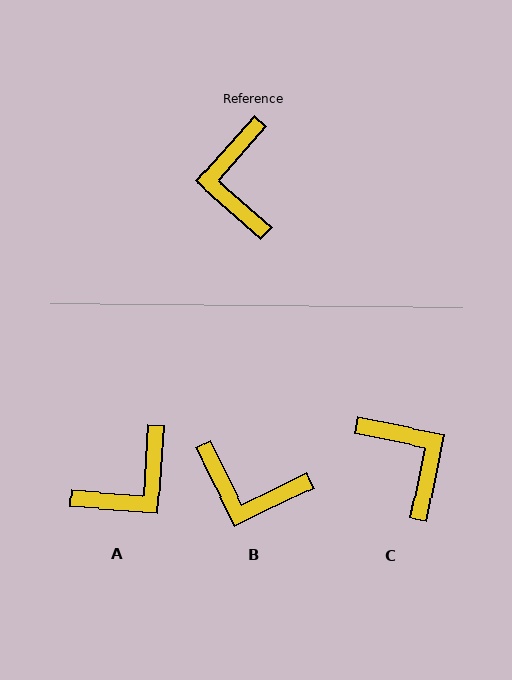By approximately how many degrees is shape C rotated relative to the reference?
Approximately 150 degrees clockwise.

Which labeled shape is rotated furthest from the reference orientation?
C, about 150 degrees away.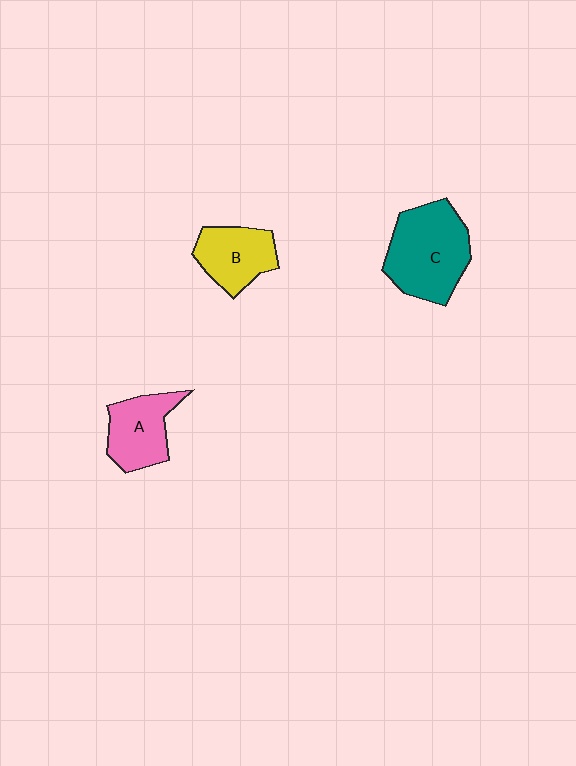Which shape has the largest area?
Shape C (teal).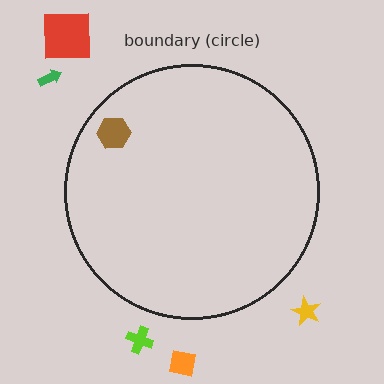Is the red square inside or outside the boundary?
Outside.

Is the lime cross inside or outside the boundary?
Outside.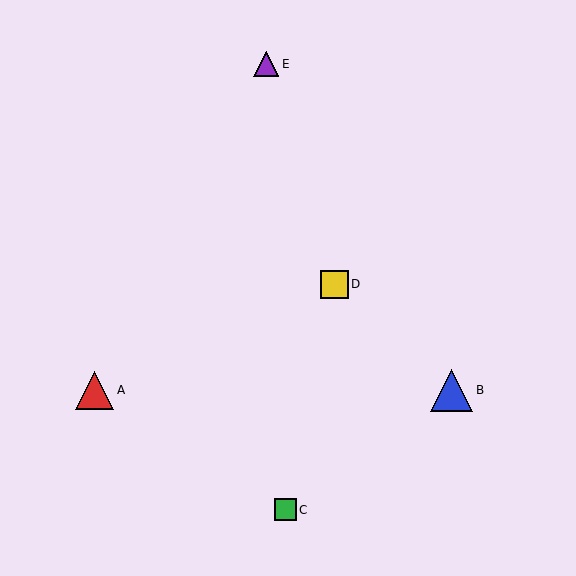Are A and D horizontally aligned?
No, A is at y≈390 and D is at y≈284.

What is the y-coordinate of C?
Object C is at y≈510.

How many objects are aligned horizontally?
2 objects (A, B) are aligned horizontally.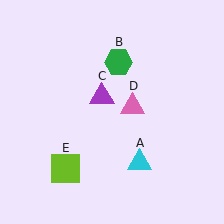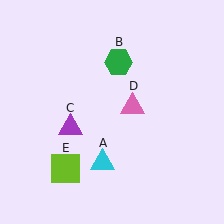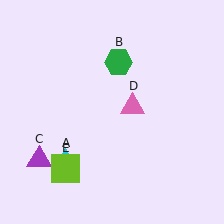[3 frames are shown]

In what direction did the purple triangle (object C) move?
The purple triangle (object C) moved down and to the left.